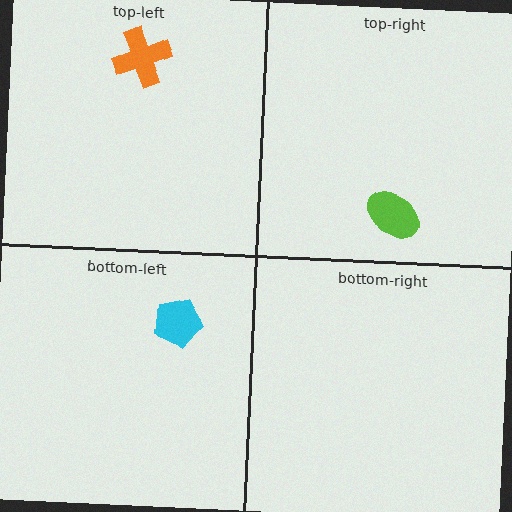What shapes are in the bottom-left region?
The cyan pentagon.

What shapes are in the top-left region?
The orange cross.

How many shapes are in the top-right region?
1.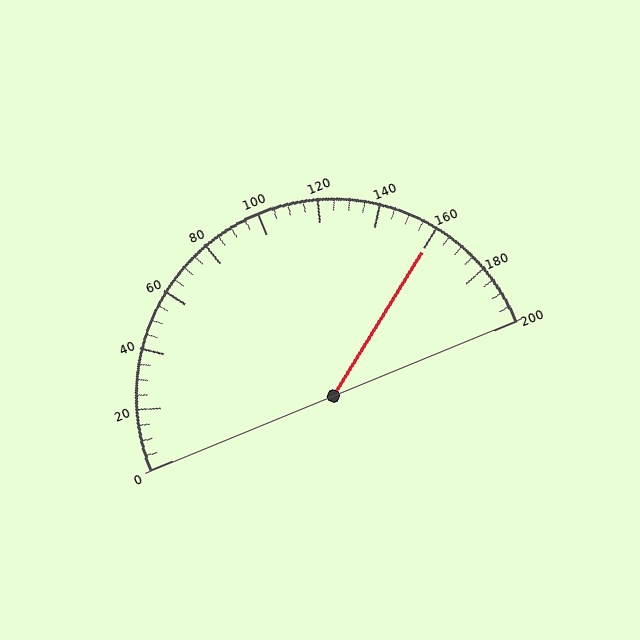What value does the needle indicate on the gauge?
The needle indicates approximately 160.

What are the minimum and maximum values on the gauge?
The gauge ranges from 0 to 200.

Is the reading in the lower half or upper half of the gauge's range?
The reading is in the upper half of the range (0 to 200).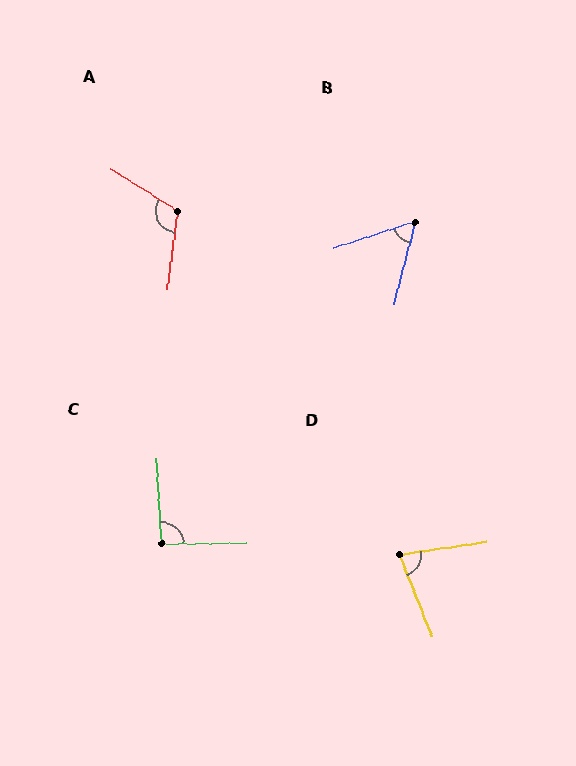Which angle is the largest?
A, at approximately 115 degrees.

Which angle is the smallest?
B, at approximately 58 degrees.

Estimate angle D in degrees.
Approximately 77 degrees.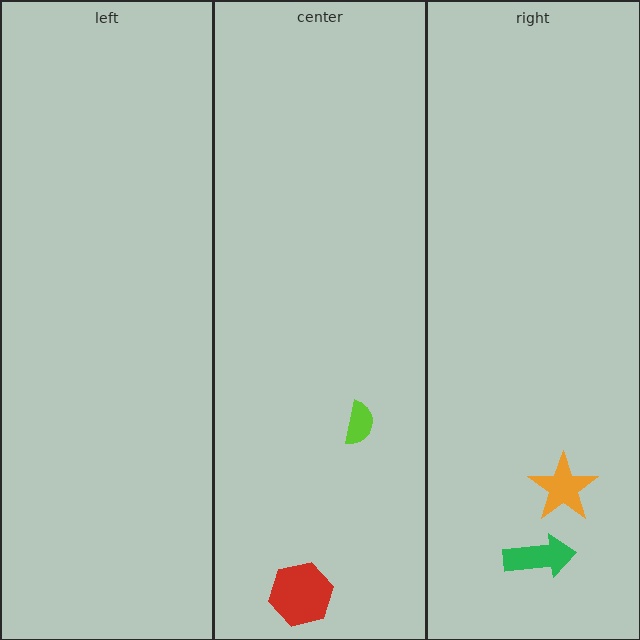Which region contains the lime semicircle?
The center region.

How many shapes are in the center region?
2.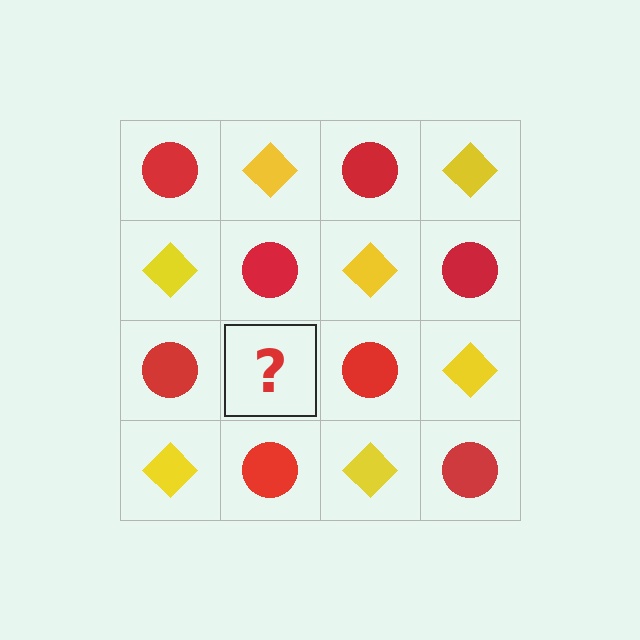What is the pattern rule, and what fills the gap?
The rule is that it alternates red circle and yellow diamond in a checkerboard pattern. The gap should be filled with a yellow diamond.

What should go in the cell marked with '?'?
The missing cell should contain a yellow diamond.